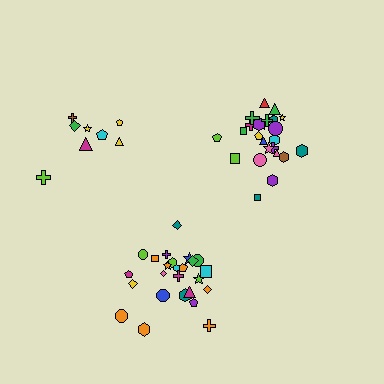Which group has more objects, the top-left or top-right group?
The top-right group.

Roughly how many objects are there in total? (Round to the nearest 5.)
Roughly 60 objects in total.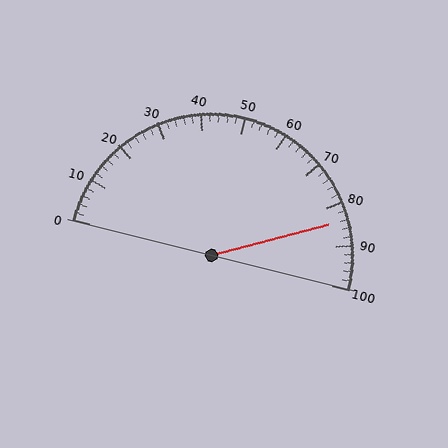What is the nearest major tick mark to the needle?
The nearest major tick mark is 80.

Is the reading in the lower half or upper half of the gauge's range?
The reading is in the upper half of the range (0 to 100).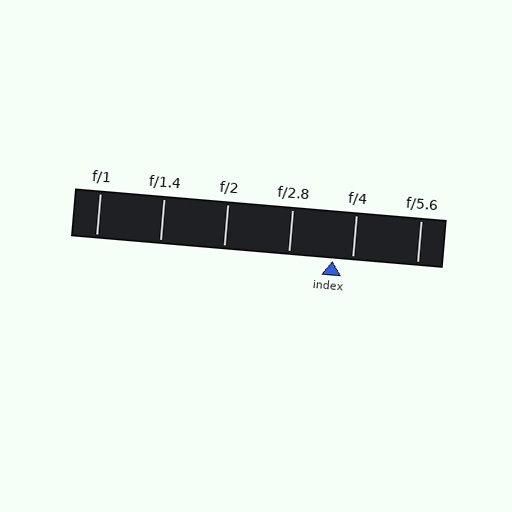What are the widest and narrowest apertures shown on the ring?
The widest aperture shown is f/1 and the narrowest is f/5.6.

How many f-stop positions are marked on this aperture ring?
There are 6 f-stop positions marked.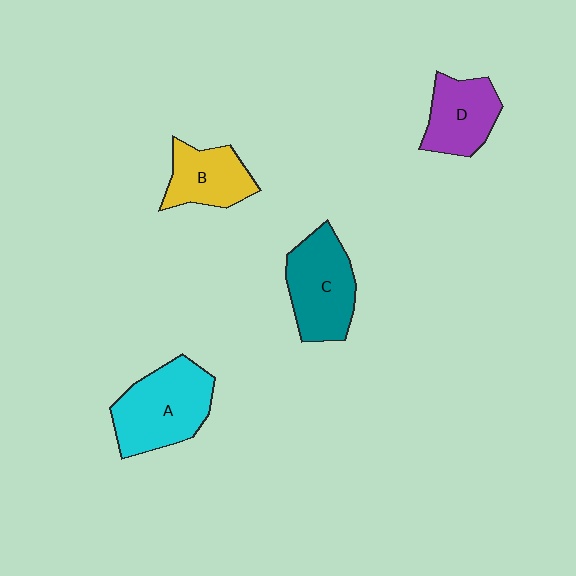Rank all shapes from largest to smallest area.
From largest to smallest: A (cyan), C (teal), D (purple), B (yellow).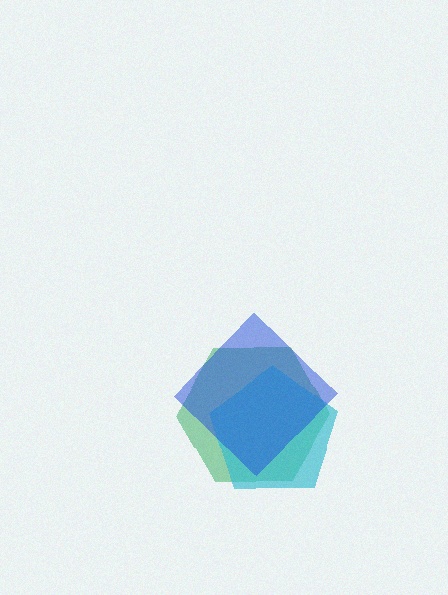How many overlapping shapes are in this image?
There are 3 overlapping shapes in the image.